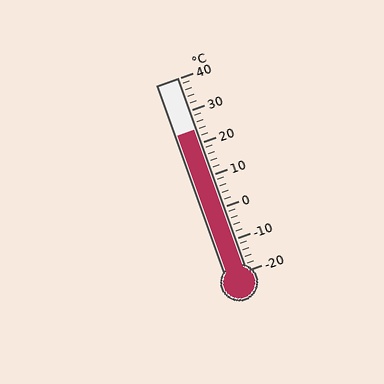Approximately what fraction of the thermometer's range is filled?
The thermometer is filled to approximately 75% of its range.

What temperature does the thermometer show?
The thermometer shows approximately 24°C.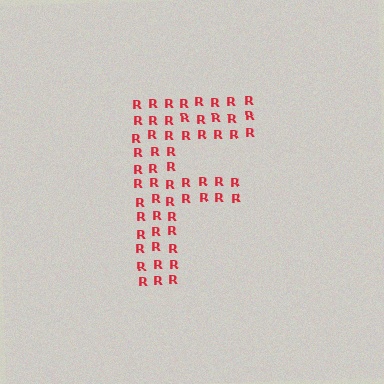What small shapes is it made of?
It is made of small letter R's.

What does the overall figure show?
The overall figure shows the letter F.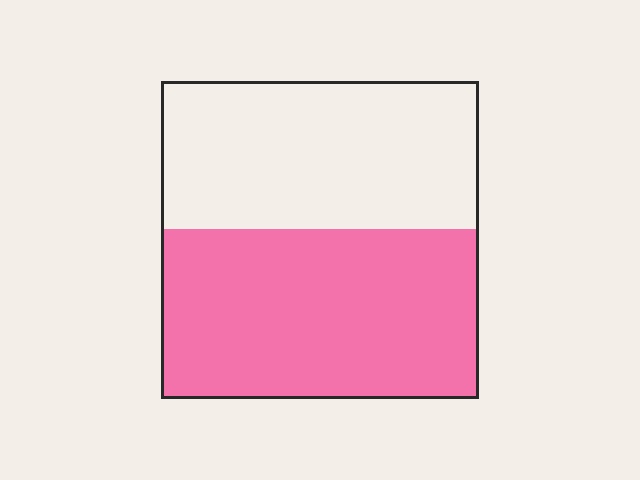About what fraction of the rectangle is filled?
About one half (1/2).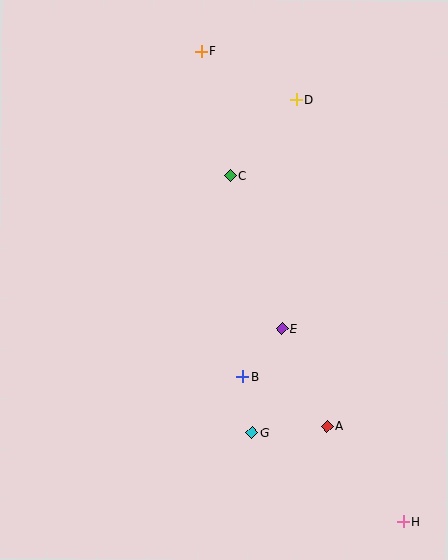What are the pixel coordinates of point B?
Point B is at (243, 377).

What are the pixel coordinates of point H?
Point H is at (403, 521).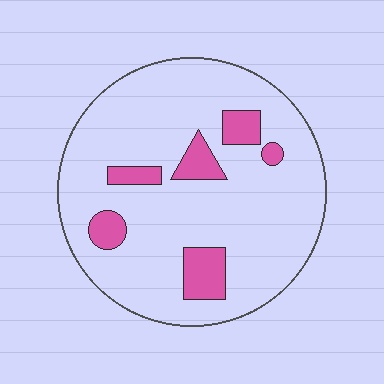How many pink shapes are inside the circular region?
6.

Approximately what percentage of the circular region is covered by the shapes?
Approximately 15%.